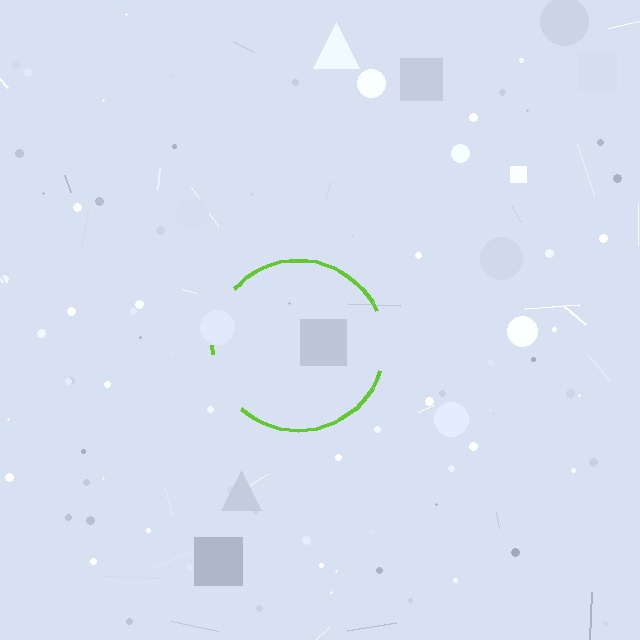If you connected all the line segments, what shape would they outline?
They would outline a circle.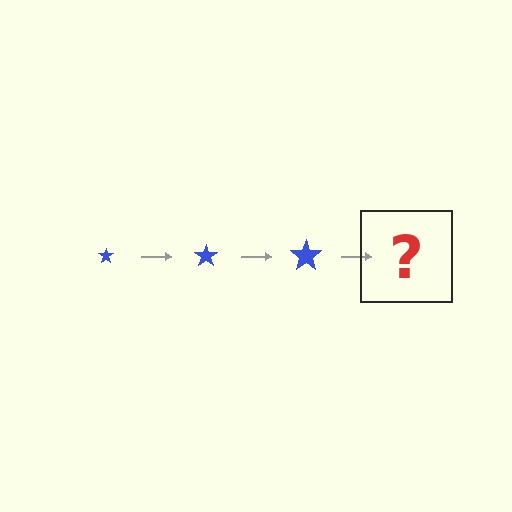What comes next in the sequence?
The next element should be a blue star, larger than the previous one.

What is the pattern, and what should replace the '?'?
The pattern is that the star gets progressively larger each step. The '?' should be a blue star, larger than the previous one.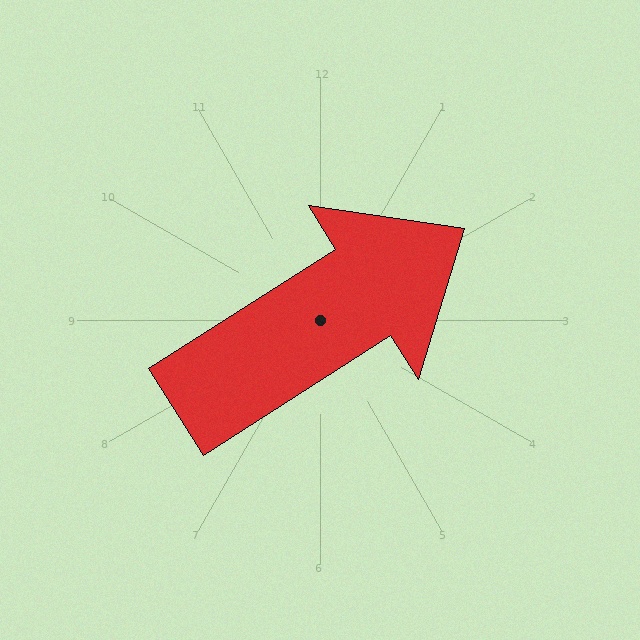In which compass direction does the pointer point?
Northeast.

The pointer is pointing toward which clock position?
Roughly 2 o'clock.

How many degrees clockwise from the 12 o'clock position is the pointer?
Approximately 58 degrees.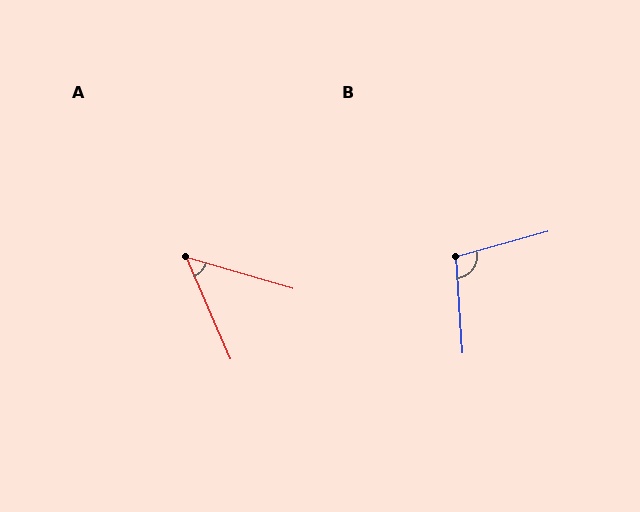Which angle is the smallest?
A, at approximately 50 degrees.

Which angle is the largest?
B, at approximately 102 degrees.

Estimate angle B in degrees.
Approximately 102 degrees.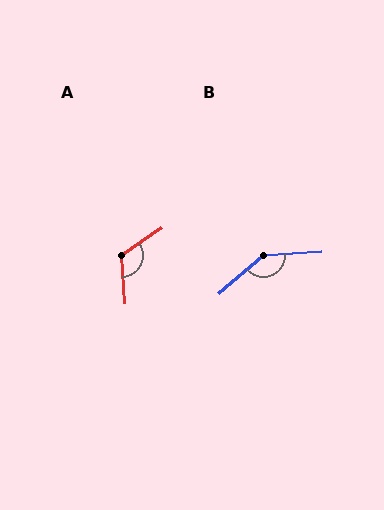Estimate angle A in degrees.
Approximately 119 degrees.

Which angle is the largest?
B, at approximately 142 degrees.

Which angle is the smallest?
A, at approximately 119 degrees.